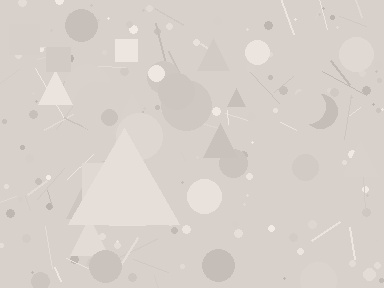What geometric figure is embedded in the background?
A triangle is embedded in the background.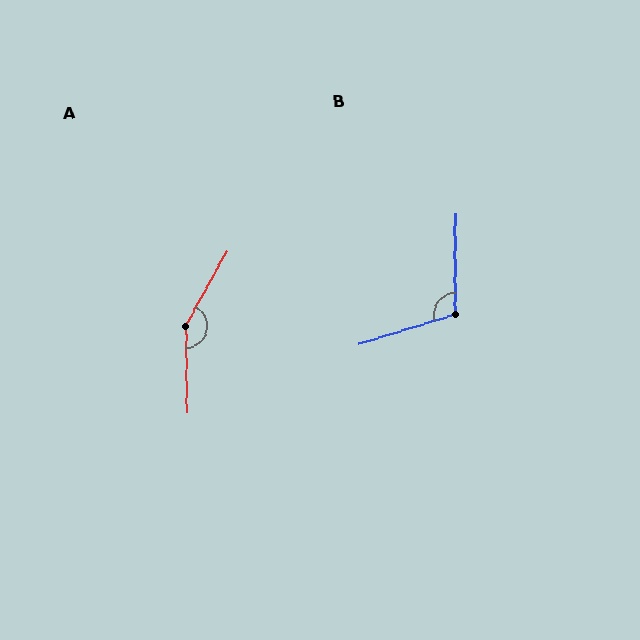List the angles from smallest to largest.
B (107°), A (150°).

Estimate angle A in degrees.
Approximately 150 degrees.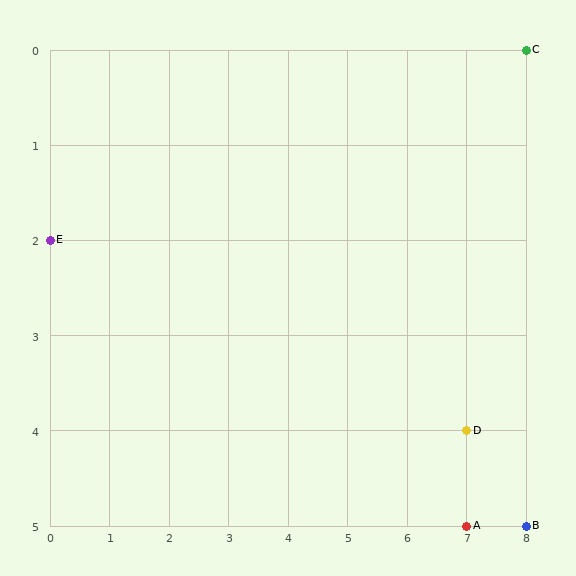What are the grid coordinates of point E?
Point E is at grid coordinates (0, 2).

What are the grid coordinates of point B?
Point B is at grid coordinates (8, 5).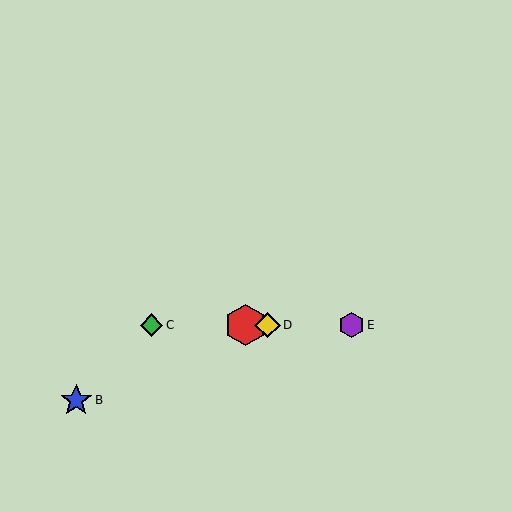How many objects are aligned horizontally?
4 objects (A, C, D, E) are aligned horizontally.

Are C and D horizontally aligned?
Yes, both are at y≈325.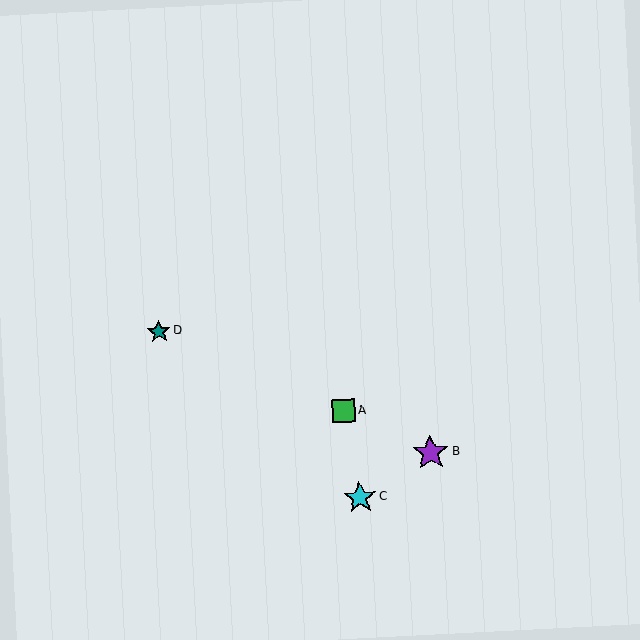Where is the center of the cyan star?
The center of the cyan star is at (360, 498).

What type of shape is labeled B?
Shape B is a purple star.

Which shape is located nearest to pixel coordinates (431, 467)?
The purple star (labeled B) at (431, 453) is nearest to that location.